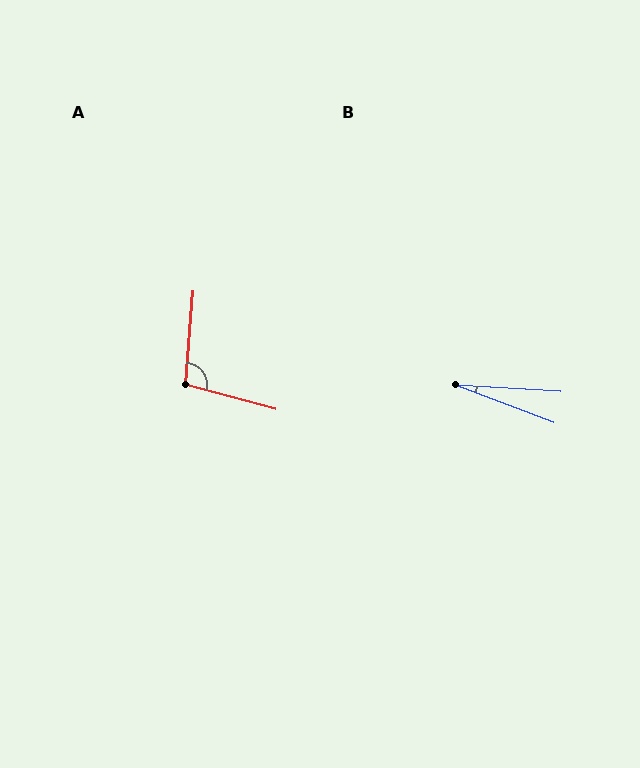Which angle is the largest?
A, at approximately 101 degrees.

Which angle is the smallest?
B, at approximately 17 degrees.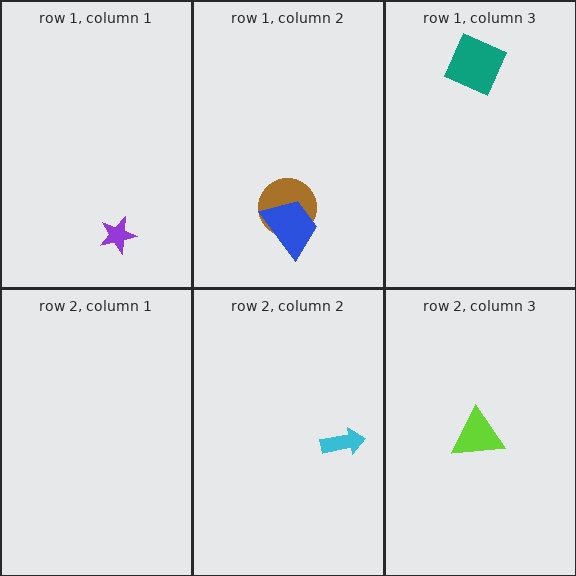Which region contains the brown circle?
The row 1, column 2 region.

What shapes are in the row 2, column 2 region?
The cyan arrow.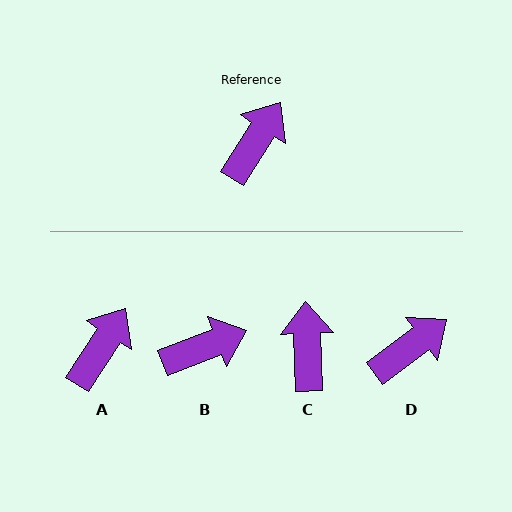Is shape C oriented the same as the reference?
No, it is off by about 35 degrees.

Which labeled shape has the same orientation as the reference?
A.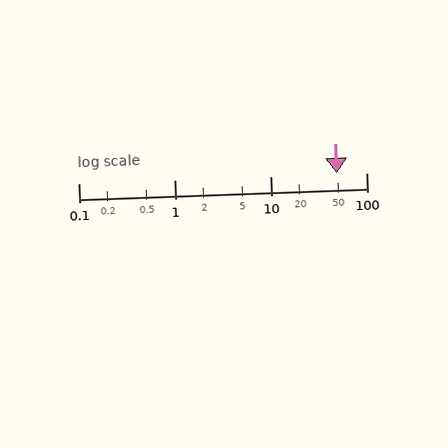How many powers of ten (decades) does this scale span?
The scale spans 3 decades, from 0.1 to 100.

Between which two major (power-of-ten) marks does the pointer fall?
The pointer is between 10 and 100.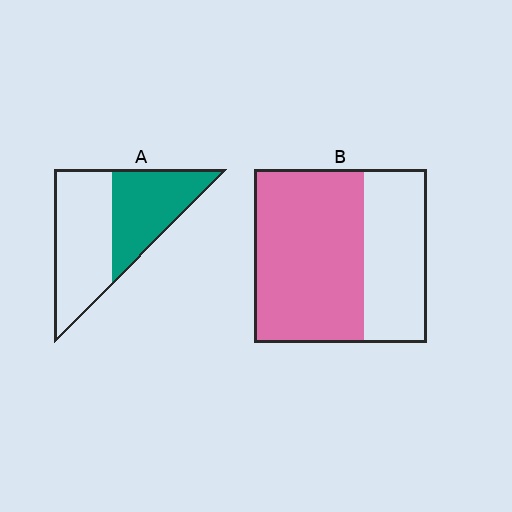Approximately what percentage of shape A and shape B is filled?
A is approximately 45% and B is approximately 65%.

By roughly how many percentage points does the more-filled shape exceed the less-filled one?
By roughly 20 percentage points (B over A).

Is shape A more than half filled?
No.